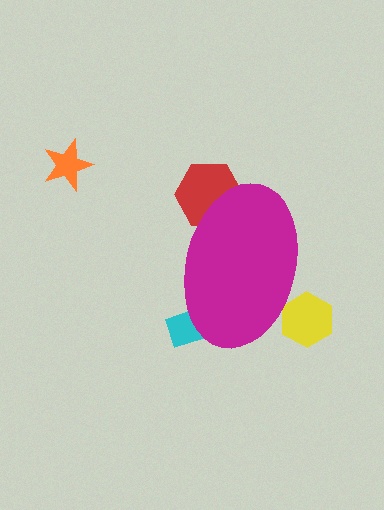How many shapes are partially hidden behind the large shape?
3 shapes are partially hidden.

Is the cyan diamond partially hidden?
Yes, the cyan diamond is partially hidden behind the magenta ellipse.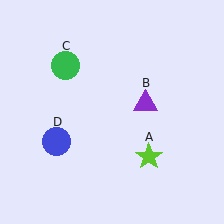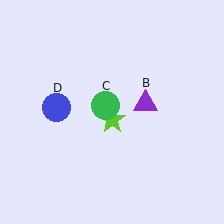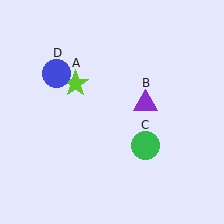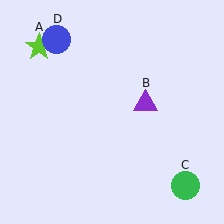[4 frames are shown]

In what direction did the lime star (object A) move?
The lime star (object A) moved up and to the left.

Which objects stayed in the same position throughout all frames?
Purple triangle (object B) remained stationary.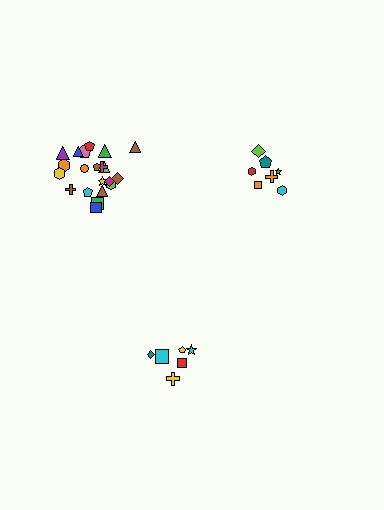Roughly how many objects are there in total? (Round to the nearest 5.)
Roughly 35 objects in total.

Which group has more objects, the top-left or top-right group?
The top-left group.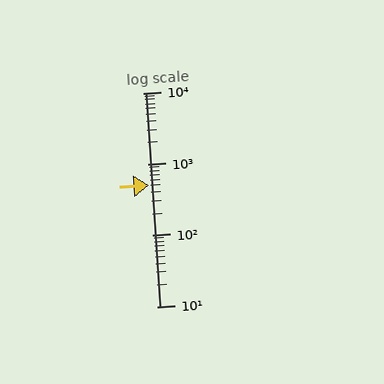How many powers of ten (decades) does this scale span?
The scale spans 3 decades, from 10 to 10000.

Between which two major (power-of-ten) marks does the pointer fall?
The pointer is between 100 and 1000.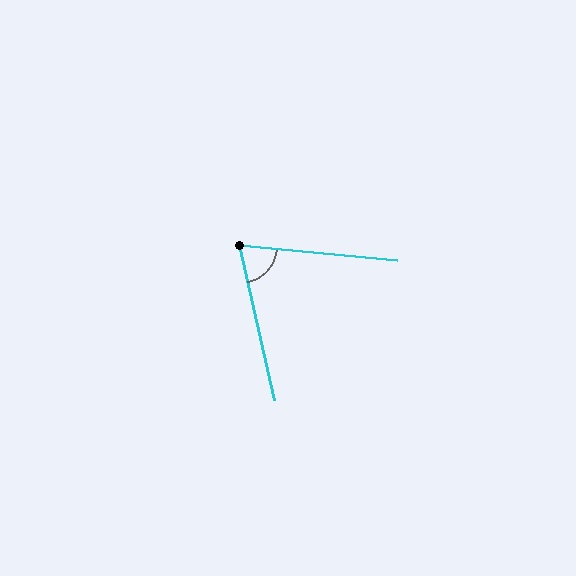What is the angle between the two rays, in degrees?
Approximately 72 degrees.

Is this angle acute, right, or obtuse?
It is acute.